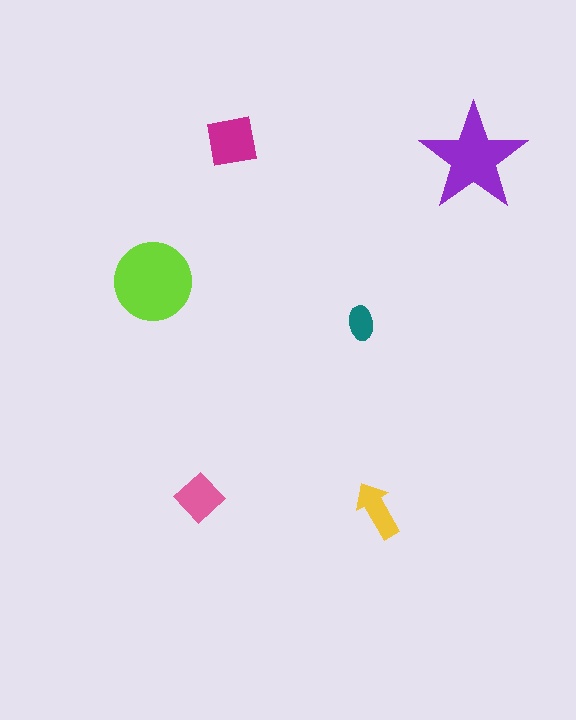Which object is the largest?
The lime circle.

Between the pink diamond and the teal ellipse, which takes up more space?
The pink diamond.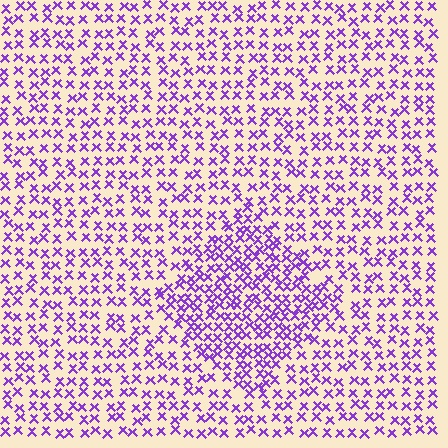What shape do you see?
I see a diamond.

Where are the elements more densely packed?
The elements are more densely packed inside the diamond boundary.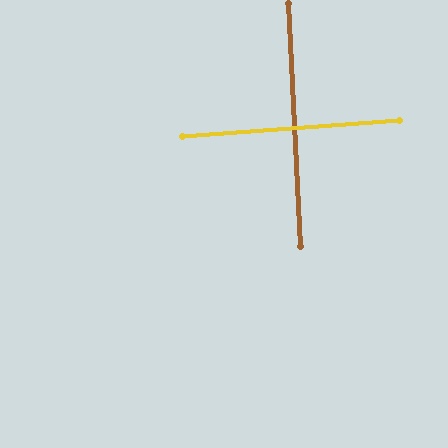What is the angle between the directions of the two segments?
Approximately 89 degrees.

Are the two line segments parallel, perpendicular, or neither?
Perpendicular — they meet at approximately 89°.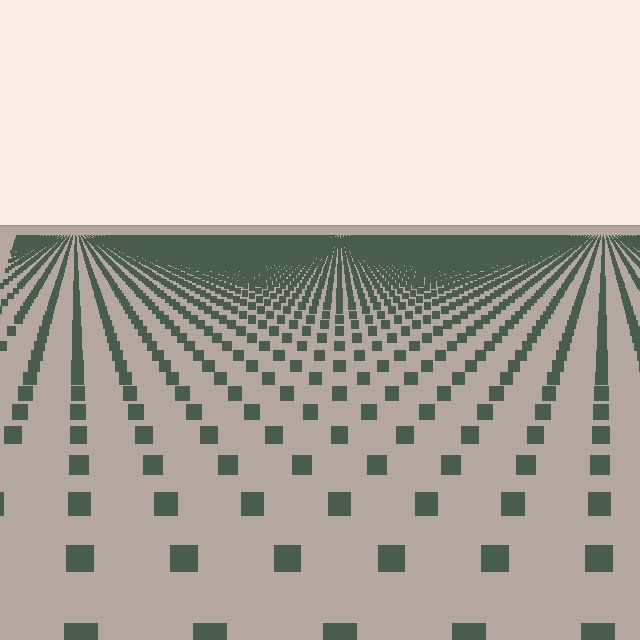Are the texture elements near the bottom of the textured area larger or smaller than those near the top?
Larger. Near the bottom, elements are closer to the viewer and appear at a bigger on-screen size.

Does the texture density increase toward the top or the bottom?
Density increases toward the top.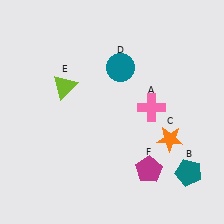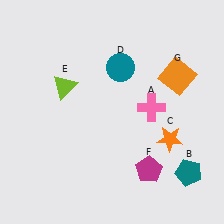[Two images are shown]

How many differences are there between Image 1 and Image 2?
There is 1 difference between the two images.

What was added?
An orange square (G) was added in Image 2.